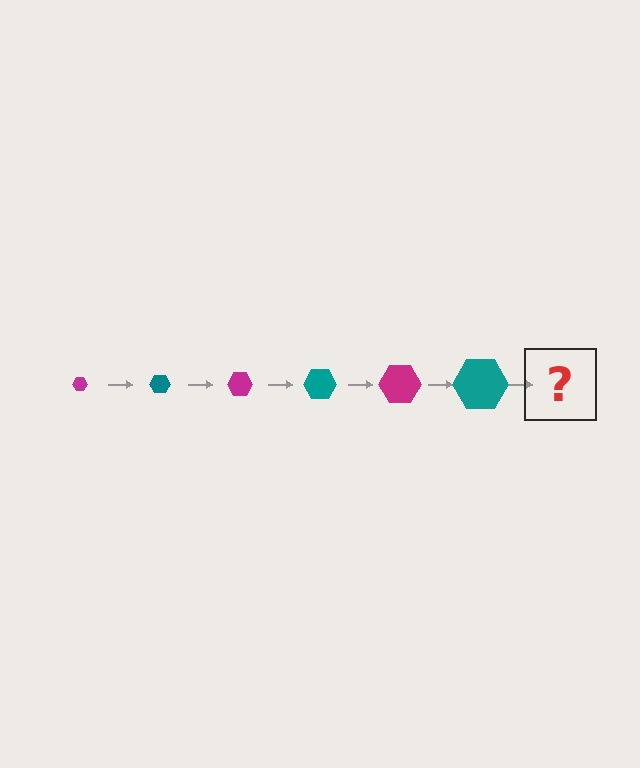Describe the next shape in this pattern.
It should be a magenta hexagon, larger than the previous one.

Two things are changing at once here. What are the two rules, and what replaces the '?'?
The two rules are that the hexagon grows larger each step and the color cycles through magenta and teal. The '?' should be a magenta hexagon, larger than the previous one.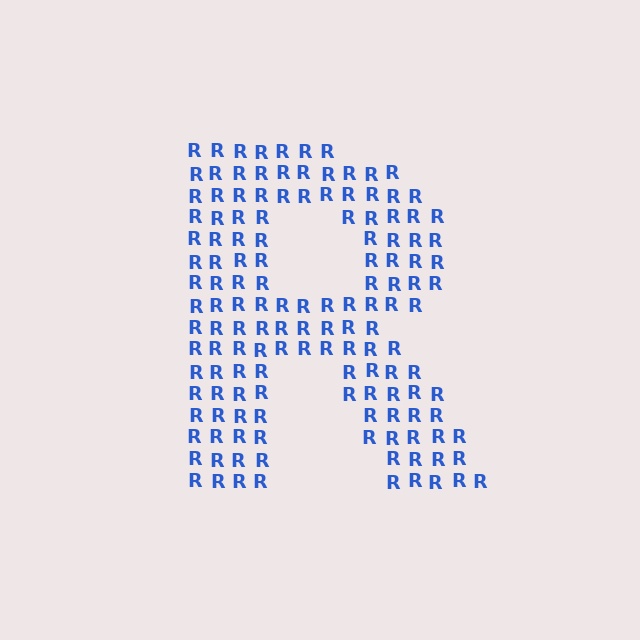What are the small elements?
The small elements are letter R's.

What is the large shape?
The large shape is the letter R.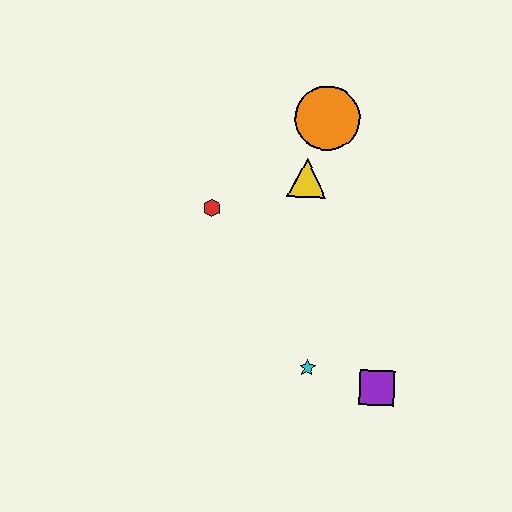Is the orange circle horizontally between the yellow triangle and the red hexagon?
No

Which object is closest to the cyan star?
The purple square is closest to the cyan star.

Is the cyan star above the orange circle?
No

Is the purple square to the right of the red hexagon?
Yes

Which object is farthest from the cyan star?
The orange circle is farthest from the cyan star.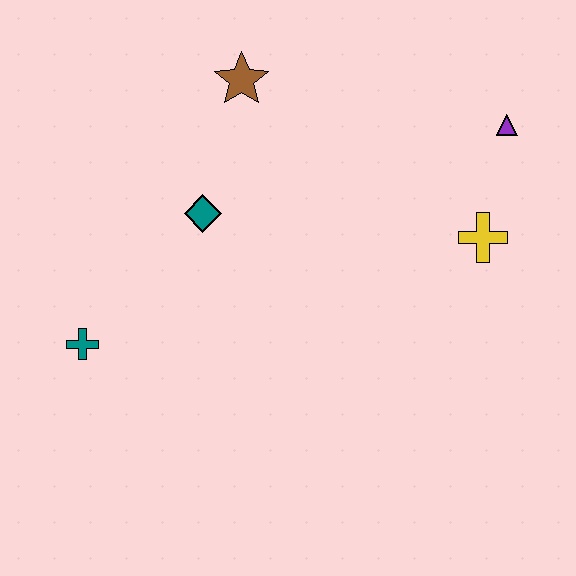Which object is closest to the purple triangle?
The yellow cross is closest to the purple triangle.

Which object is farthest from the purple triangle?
The teal cross is farthest from the purple triangle.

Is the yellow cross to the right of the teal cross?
Yes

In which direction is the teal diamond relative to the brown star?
The teal diamond is below the brown star.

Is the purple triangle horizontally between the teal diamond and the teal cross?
No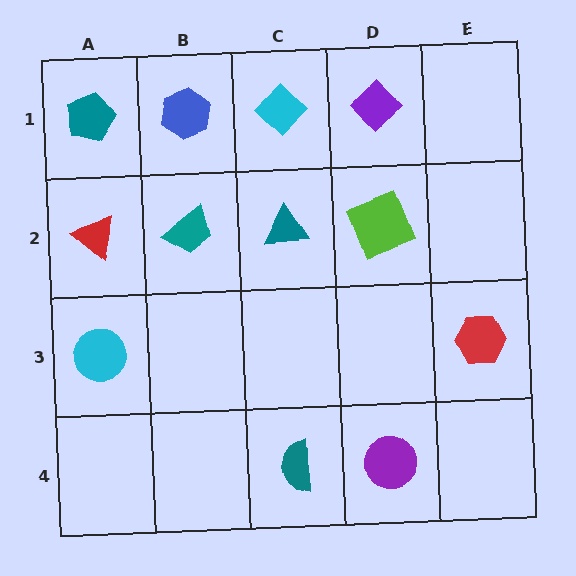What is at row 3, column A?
A cyan circle.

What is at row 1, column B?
A blue hexagon.